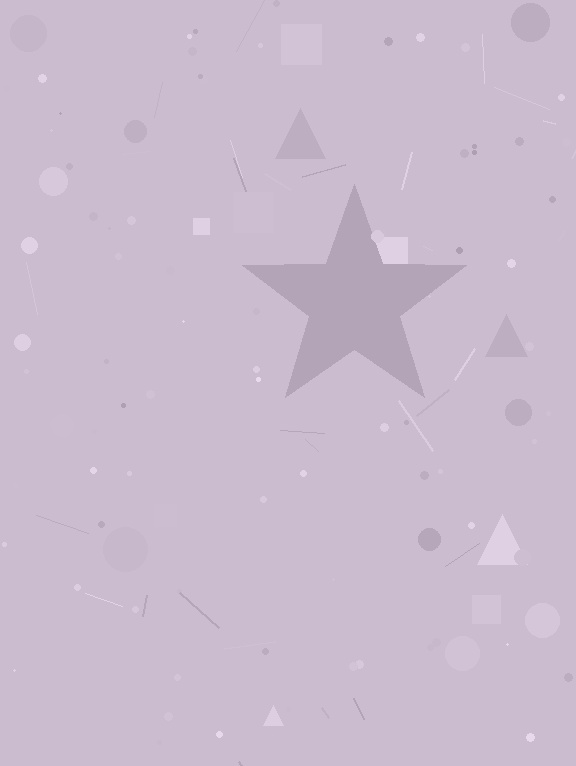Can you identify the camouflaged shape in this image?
The camouflaged shape is a star.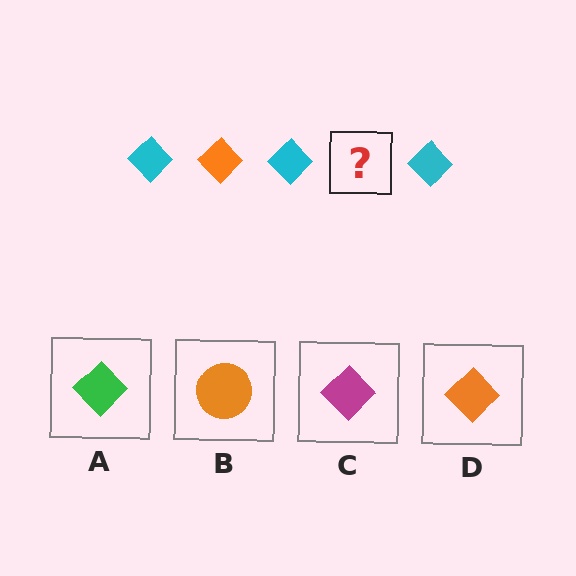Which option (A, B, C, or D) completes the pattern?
D.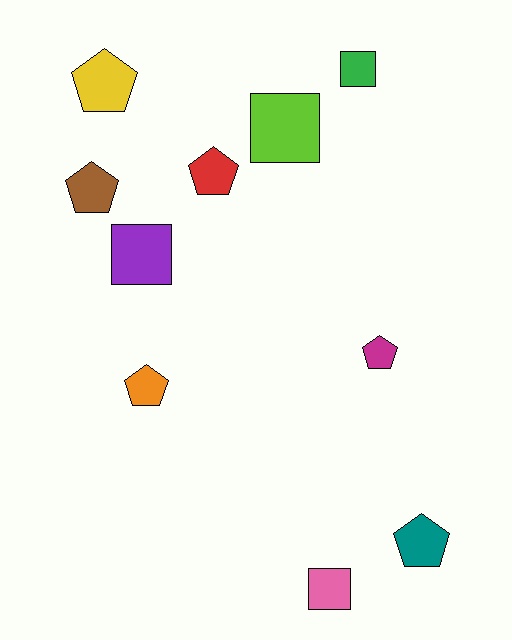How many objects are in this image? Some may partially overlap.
There are 10 objects.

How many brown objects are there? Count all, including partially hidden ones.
There is 1 brown object.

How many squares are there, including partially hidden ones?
There are 4 squares.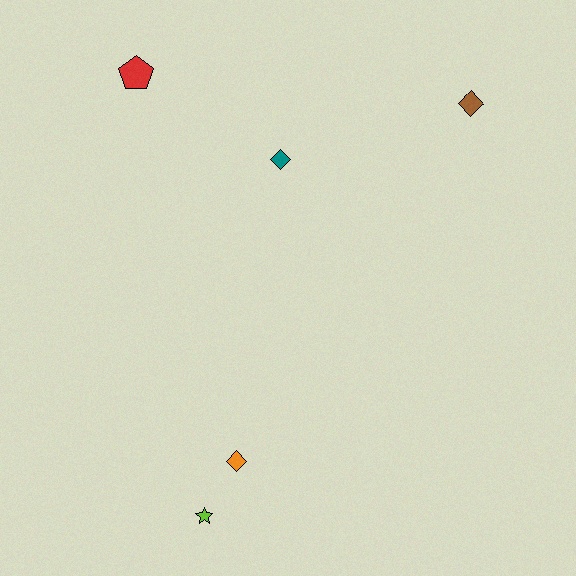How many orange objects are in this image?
There is 1 orange object.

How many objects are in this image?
There are 5 objects.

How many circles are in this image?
There are no circles.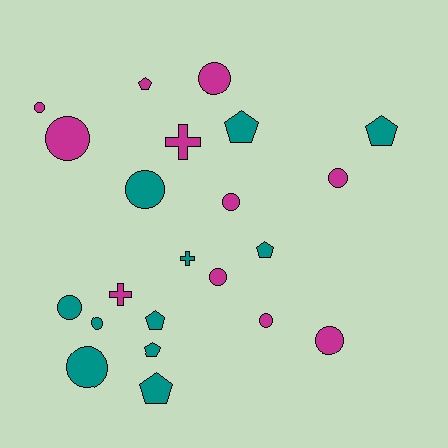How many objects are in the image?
There are 22 objects.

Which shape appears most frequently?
Circle, with 12 objects.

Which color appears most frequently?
Magenta, with 11 objects.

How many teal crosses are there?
There is 1 teal cross.